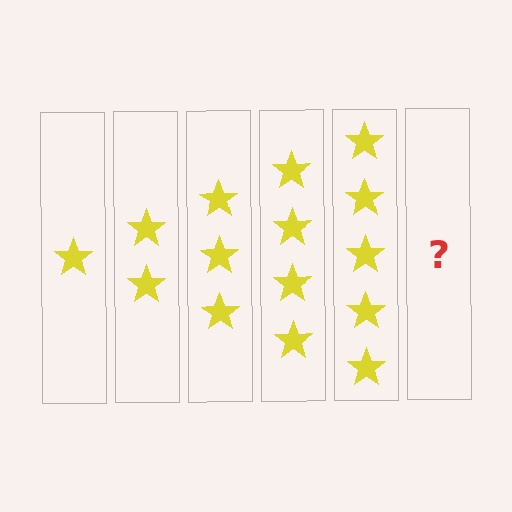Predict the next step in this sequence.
The next step is 6 stars.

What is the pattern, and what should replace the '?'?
The pattern is that each step adds one more star. The '?' should be 6 stars.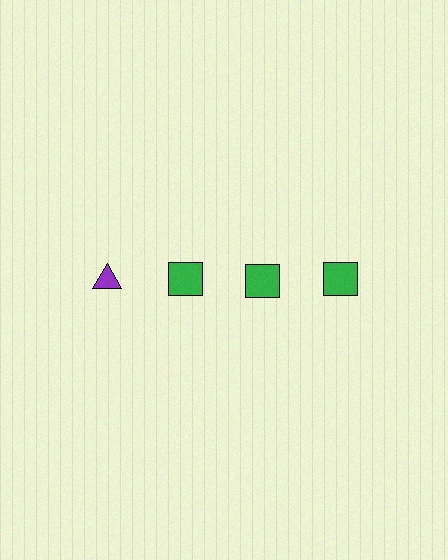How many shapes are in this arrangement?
There are 4 shapes arranged in a grid pattern.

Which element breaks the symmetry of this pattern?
The purple triangle in the top row, leftmost column breaks the symmetry. All other shapes are green squares.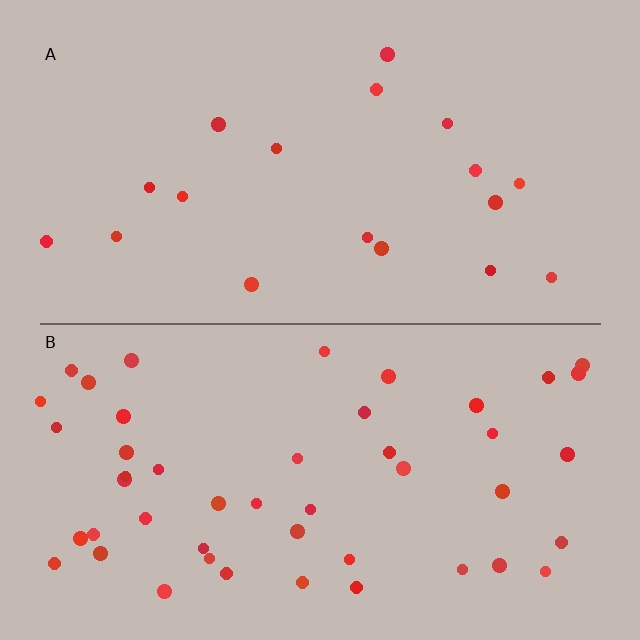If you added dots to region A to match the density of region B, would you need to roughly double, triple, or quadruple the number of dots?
Approximately triple.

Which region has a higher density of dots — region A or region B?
B (the bottom).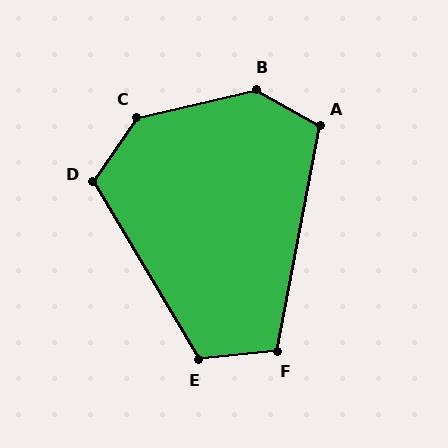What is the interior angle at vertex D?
Approximately 115 degrees (obtuse).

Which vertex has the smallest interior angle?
F, at approximately 107 degrees.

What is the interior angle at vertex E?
Approximately 115 degrees (obtuse).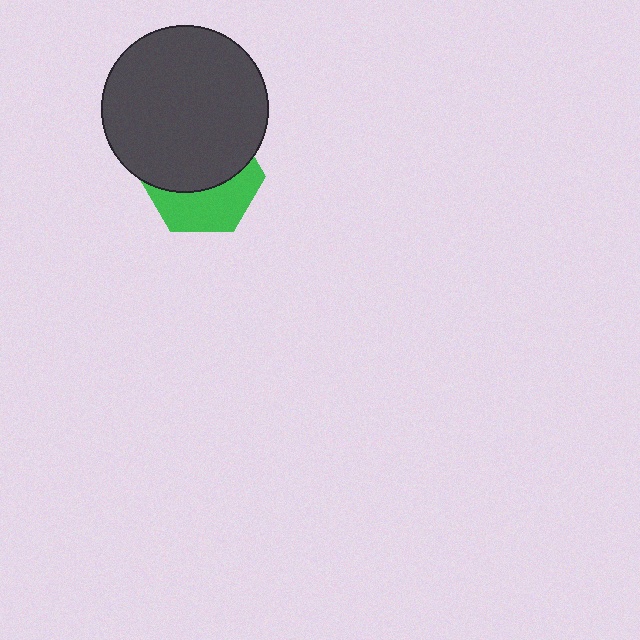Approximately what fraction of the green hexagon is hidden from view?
Roughly 58% of the green hexagon is hidden behind the dark gray circle.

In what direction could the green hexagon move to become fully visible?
The green hexagon could move down. That would shift it out from behind the dark gray circle entirely.